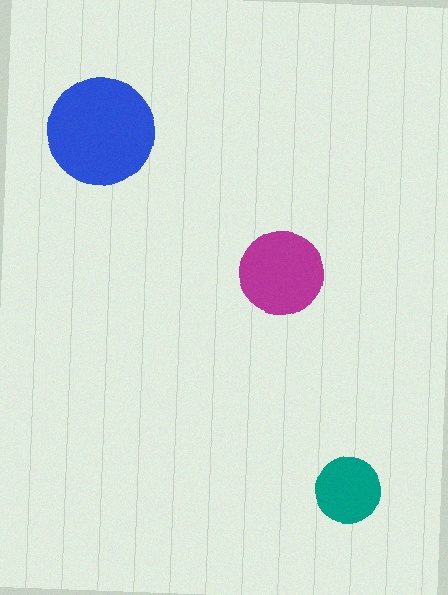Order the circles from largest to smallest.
the blue one, the magenta one, the teal one.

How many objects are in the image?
There are 3 objects in the image.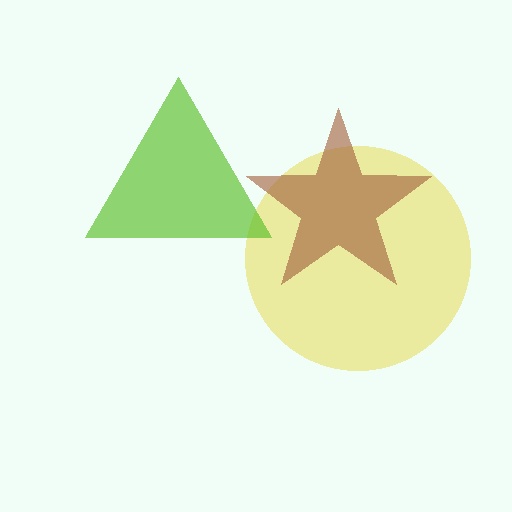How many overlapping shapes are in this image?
There are 3 overlapping shapes in the image.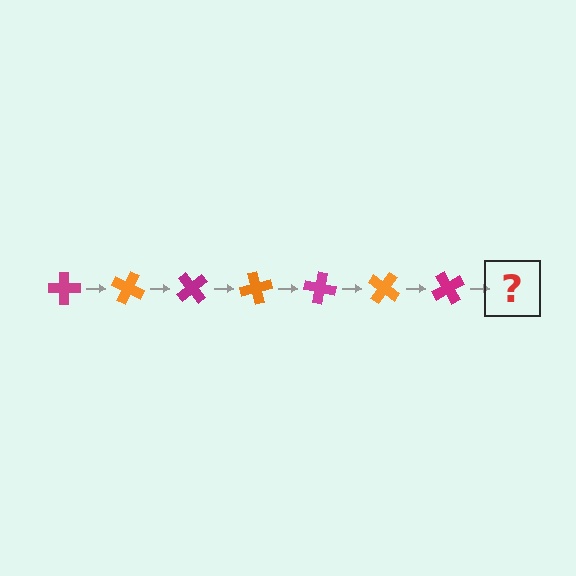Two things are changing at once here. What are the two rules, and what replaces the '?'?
The two rules are that it rotates 25 degrees each step and the color cycles through magenta and orange. The '?' should be an orange cross, rotated 175 degrees from the start.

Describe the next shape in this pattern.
It should be an orange cross, rotated 175 degrees from the start.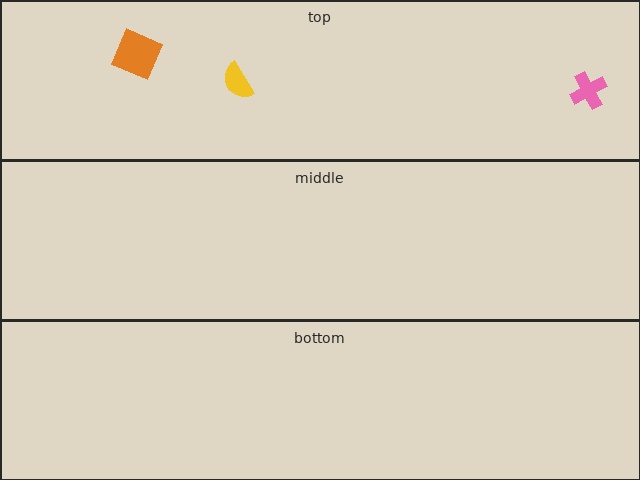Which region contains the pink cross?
The top region.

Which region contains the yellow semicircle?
The top region.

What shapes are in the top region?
The yellow semicircle, the pink cross, the orange square.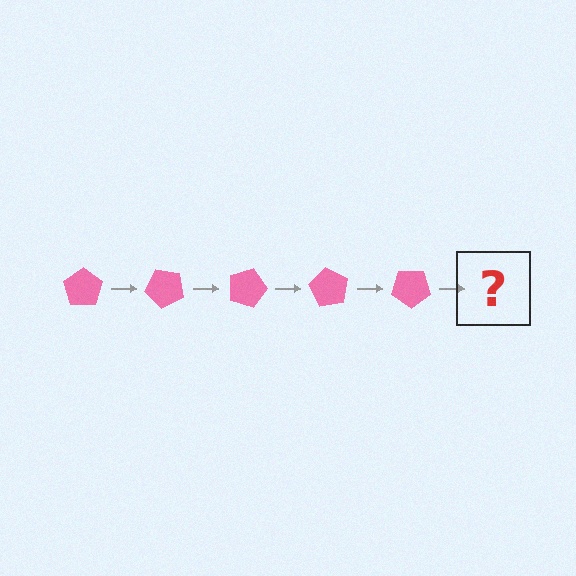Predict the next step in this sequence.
The next step is a pink pentagon rotated 225 degrees.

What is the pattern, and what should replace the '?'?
The pattern is that the pentagon rotates 45 degrees each step. The '?' should be a pink pentagon rotated 225 degrees.